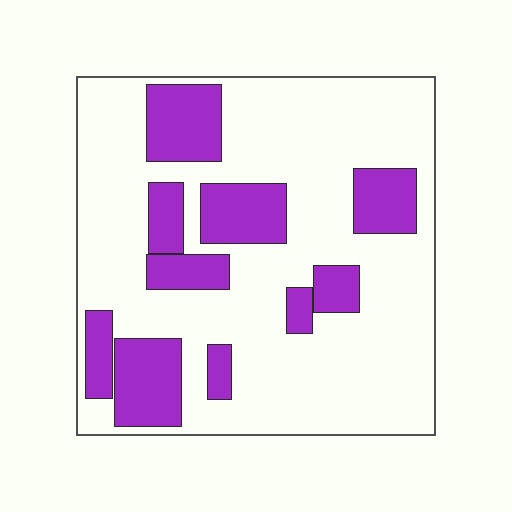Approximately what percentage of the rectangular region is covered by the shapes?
Approximately 25%.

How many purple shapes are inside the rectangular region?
10.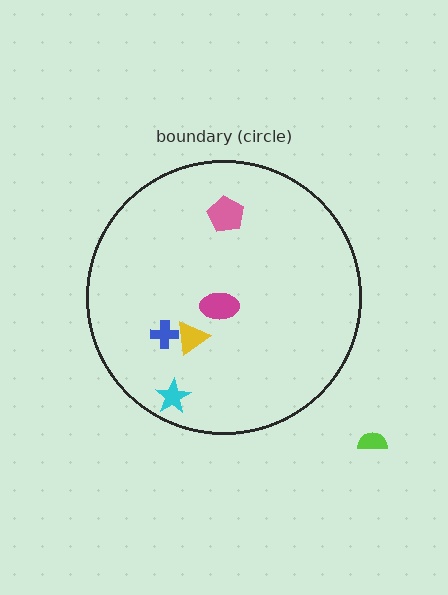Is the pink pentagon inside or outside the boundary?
Inside.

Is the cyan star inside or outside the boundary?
Inside.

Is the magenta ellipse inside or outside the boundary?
Inside.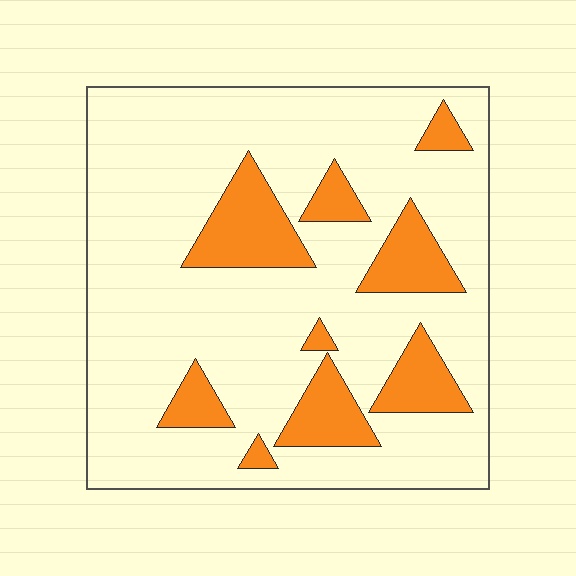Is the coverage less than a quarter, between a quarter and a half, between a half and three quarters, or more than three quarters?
Less than a quarter.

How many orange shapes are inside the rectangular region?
9.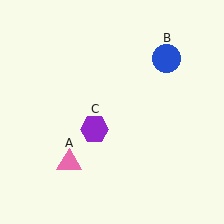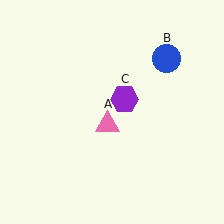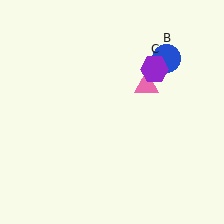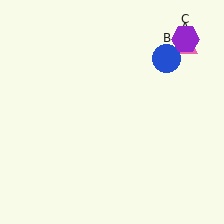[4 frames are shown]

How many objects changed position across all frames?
2 objects changed position: pink triangle (object A), purple hexagon (object C).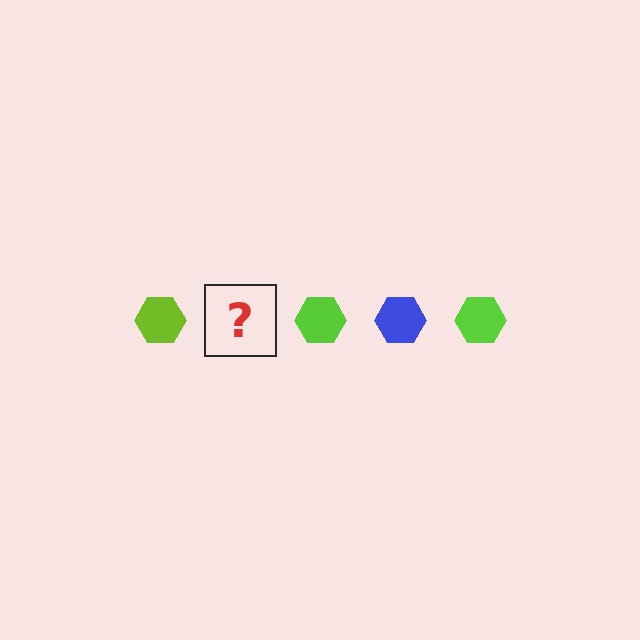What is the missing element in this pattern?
The missing element is a blue hexagon.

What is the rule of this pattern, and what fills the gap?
The rule is that the pattern cycles through lime, blue hexagons. The gap should be filled with a blue hexagon.